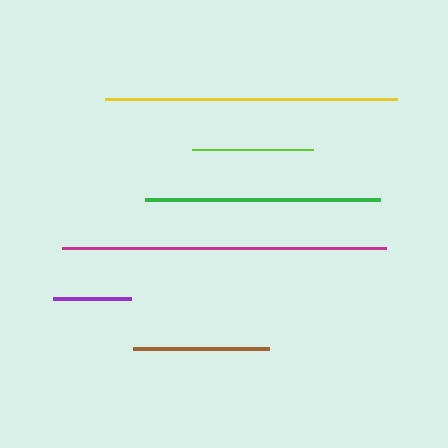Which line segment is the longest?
The magenta line is the longest at approximately 324 pixels.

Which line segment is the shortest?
The purple line is the shortest at approximately 77 pixels.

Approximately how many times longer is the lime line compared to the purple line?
The lime line is approximately 1.6 times the length of the purple line.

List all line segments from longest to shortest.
From longest to shortest: magenta, yellow, green, brown, lime, purple.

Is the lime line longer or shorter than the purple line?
The lime line is longer than the purple line.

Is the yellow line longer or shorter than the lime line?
The yellow line is longer than the lime line.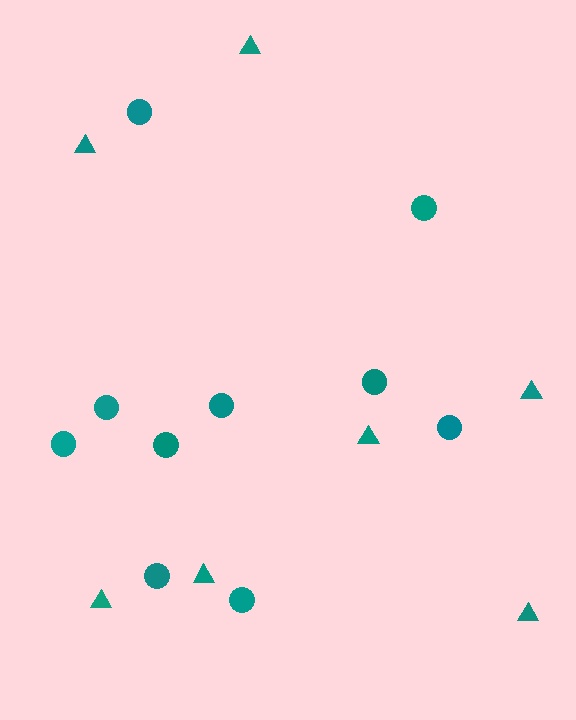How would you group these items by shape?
There are 2 groups: one group of triangles (7) and one group of circles (10).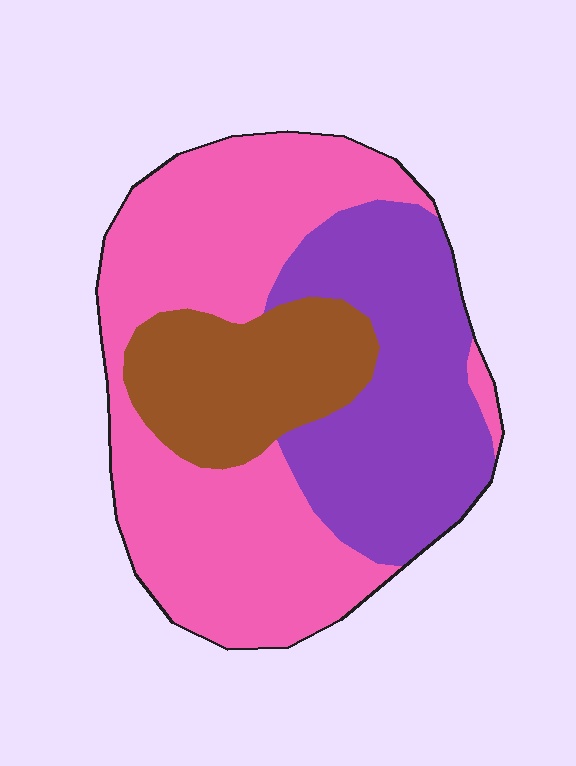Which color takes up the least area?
Brown, at roughly 20%.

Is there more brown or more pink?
Pink.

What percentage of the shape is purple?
Purple covers roughly 30% of the shape.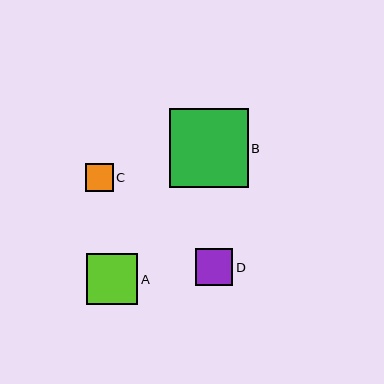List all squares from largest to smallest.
From largest to smallest: B, A, D, C.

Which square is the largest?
Square B is the largest with a size of approximately 79 pixels.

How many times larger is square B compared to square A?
Square B is approximately 1.5 times the size of square A.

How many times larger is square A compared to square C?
Square A is approximately 1.9 times the size of square C.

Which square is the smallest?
Square C is the smallest with a size of approximately 27 pixels.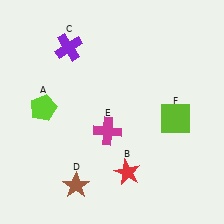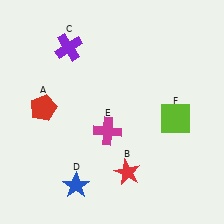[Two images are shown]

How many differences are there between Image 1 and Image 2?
There are 2 differences between the two images.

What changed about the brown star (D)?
In Image 1, D is brown. In Image 2, it changed to blue.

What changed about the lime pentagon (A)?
In Image 1, A is lime. In Image 2, it changed to red.